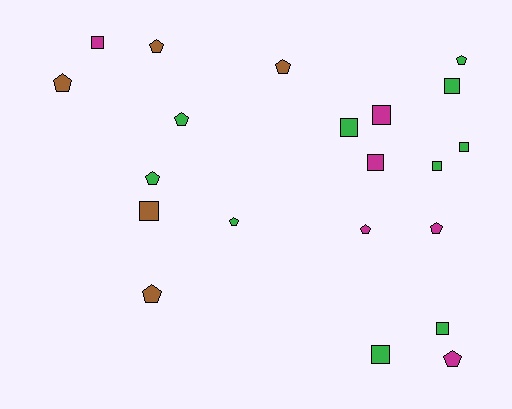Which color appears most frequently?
Green, with 10 objects.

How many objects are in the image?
There are 21 objects.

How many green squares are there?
There are 6 green squares.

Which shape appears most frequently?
Pentagon, with 11 objects.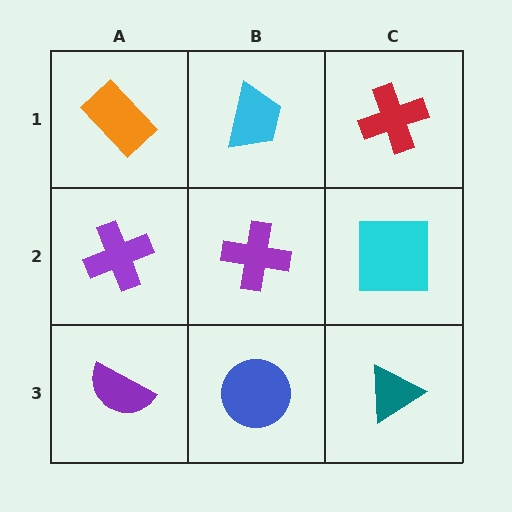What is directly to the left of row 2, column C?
A purple cross.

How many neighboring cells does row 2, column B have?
4.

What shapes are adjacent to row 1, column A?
A purple cross (row 2, column A), a cyan trapezoid (row 1, column B).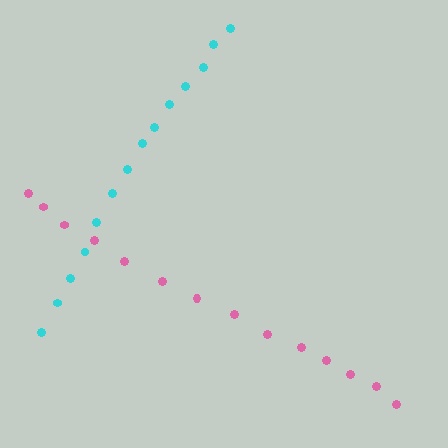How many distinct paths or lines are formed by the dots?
There are 2 distinct paths.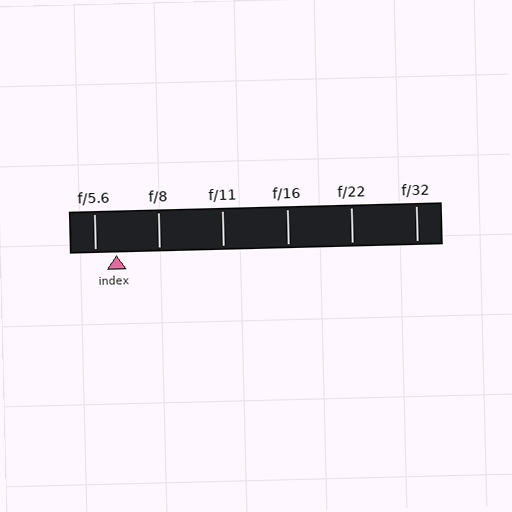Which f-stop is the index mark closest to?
The index mark is closest to f/5.6.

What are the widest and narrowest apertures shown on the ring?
The widest aperture shown is f/5.6 and the narrowest is f/32.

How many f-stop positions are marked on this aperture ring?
There are 6 f-stop positions marked.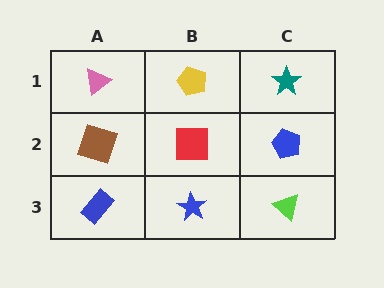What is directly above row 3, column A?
A brown square.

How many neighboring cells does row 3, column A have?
2.